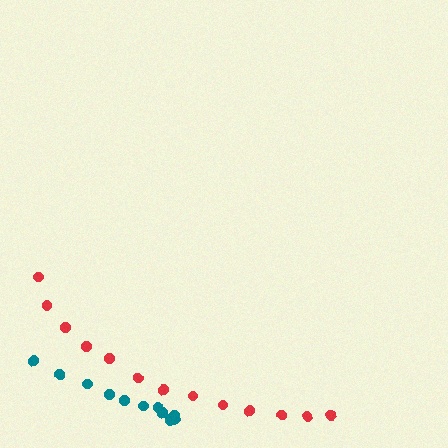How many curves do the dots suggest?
There are 2 distinct paths.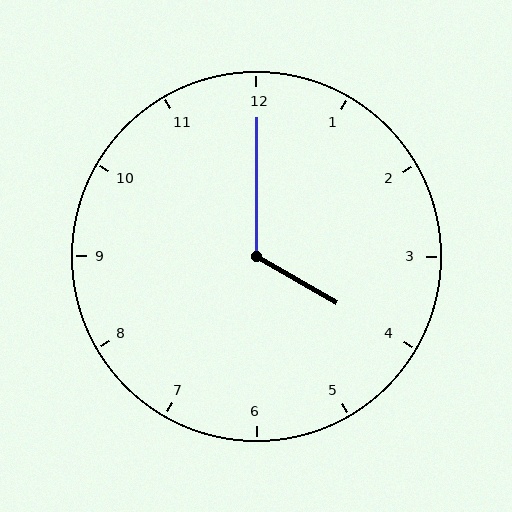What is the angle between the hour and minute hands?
Approximately 120 degrees.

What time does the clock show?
4:00.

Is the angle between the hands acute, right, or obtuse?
It is obtuse.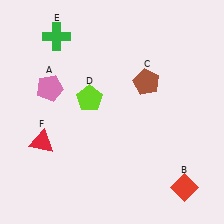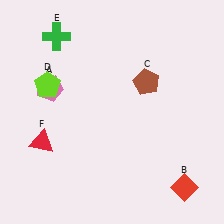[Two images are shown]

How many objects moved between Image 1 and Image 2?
1 object moved between the two images.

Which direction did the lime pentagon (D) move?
The lime pentagon (D) moved left.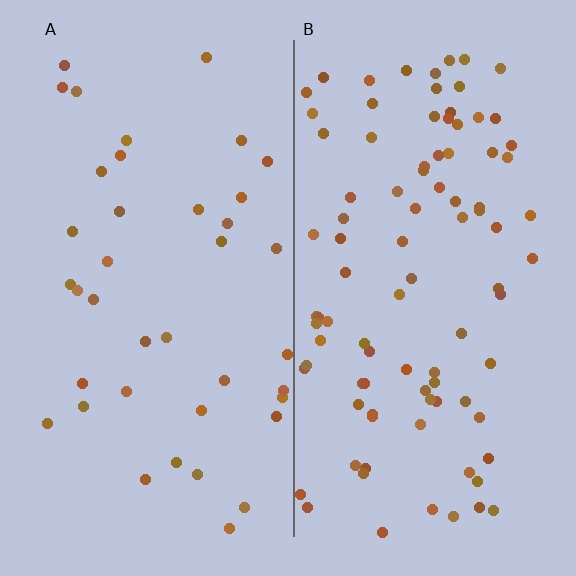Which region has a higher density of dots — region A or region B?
B (the right).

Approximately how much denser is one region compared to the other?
Approximately 2.4× — region B over region A.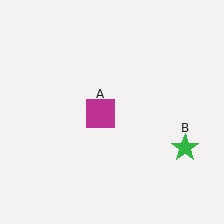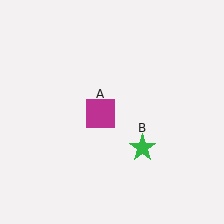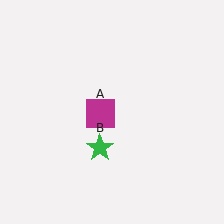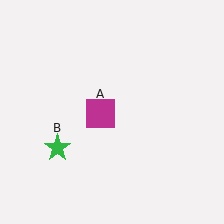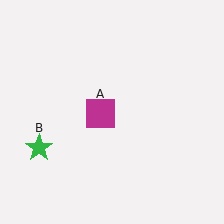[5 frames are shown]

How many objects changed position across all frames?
1 object changed position: green star (object B).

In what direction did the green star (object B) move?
The green star (object B) moved left.